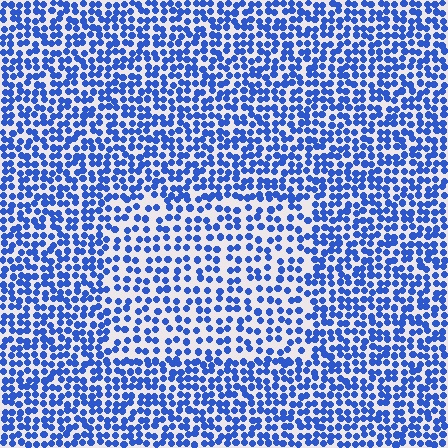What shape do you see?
I see a rectangle.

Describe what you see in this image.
The image contains small blue elements arranged at two different densities. A rectangle-shaped region is visible where the elements are less densely packed than the surrounding area.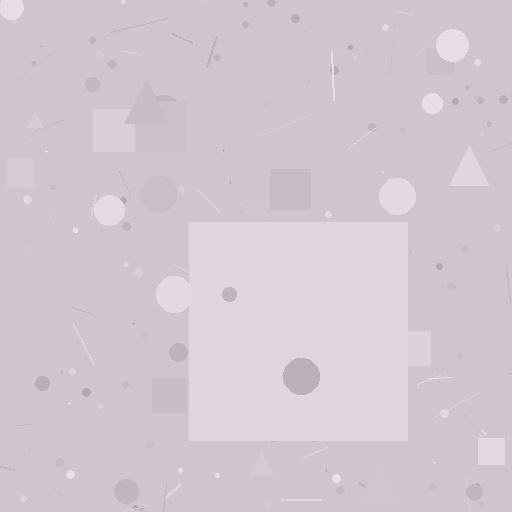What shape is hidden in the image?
A square is hidden in the image.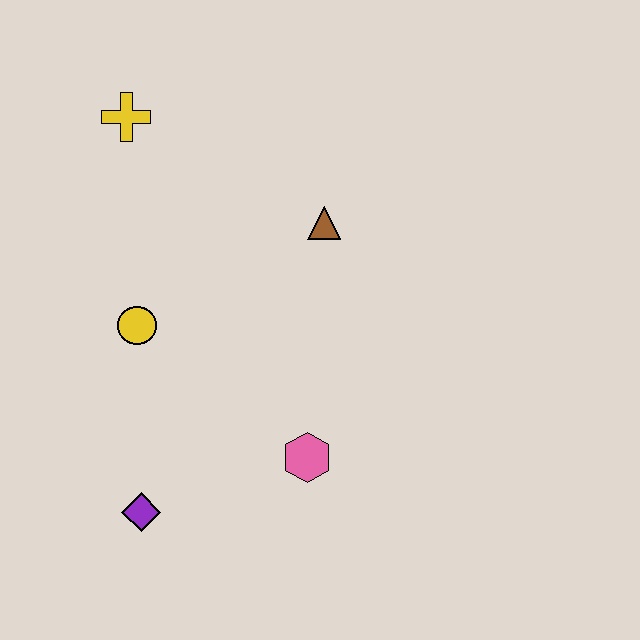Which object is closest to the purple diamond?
The pink hexagon is closest to the purple diamond.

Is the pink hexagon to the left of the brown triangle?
Yes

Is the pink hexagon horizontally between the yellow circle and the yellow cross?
No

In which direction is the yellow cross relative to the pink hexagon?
The yellow cross is above the pink hexagon.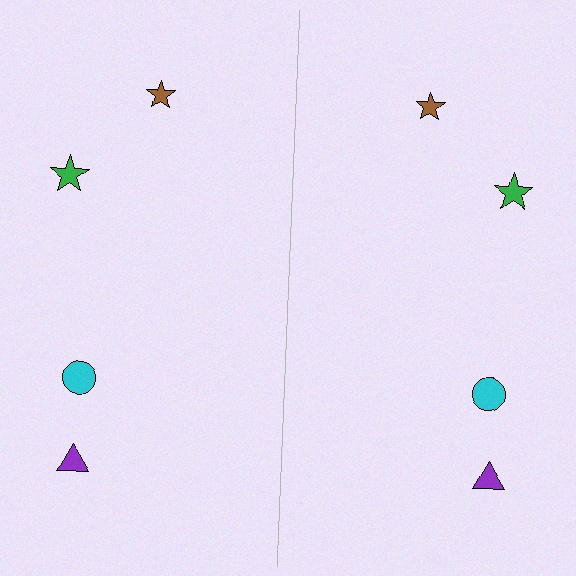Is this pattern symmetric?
Yes, this pattern has bilateral (reflection) symmetry.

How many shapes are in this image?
There are 8 shapes in this image.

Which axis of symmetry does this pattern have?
The pattern has a vertical axis of symmetry running through the center of the image.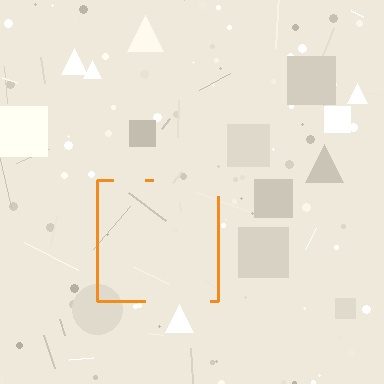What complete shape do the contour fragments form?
The contour fragments form a square.